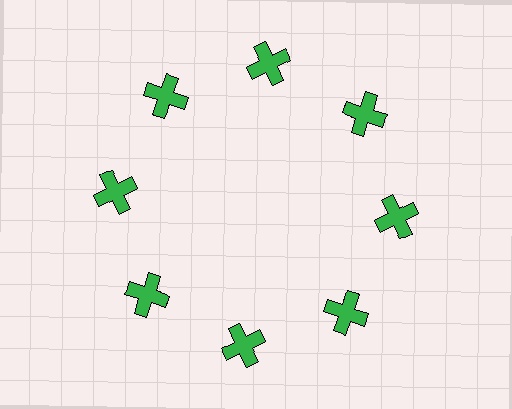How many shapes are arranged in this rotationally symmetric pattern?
There are 8 shapes, arranged in 8 groups of 1.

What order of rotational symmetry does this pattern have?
This pattern has 8-fold rotational symmetry.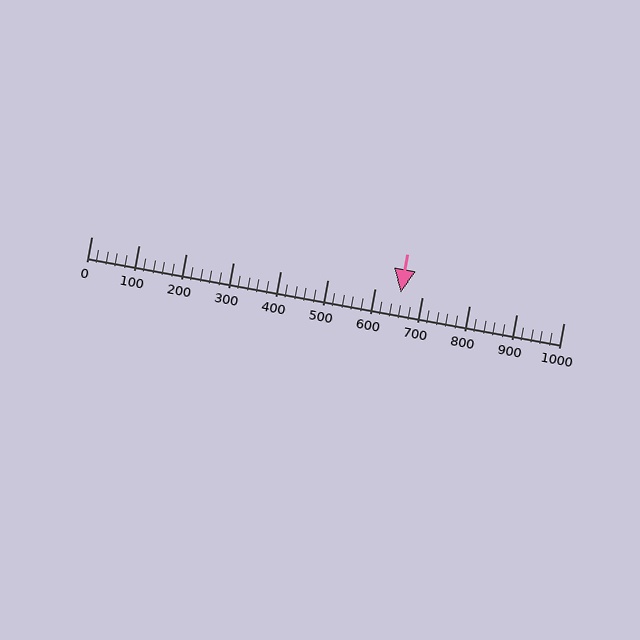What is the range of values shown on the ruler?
The ruler shows values from 0 to 1000.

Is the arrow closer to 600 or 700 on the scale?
The arrow is closer to 700.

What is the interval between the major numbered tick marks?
The major tick marks are spaced 100 units apart.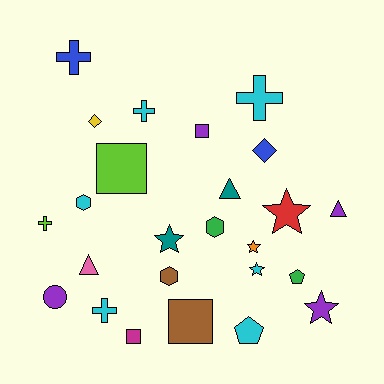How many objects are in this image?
There are 25 objects.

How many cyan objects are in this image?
There are 6 cyan objects.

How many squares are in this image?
There are 4 squares.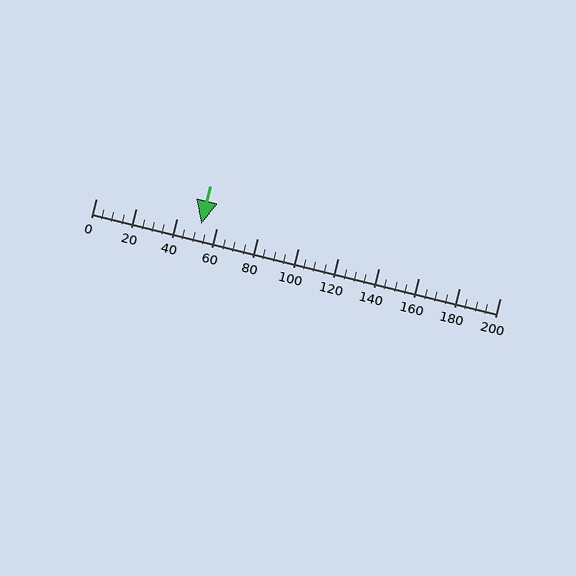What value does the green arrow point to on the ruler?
The green arrow points to approximately 52.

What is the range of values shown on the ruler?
The ruler shows values from 0 to 200.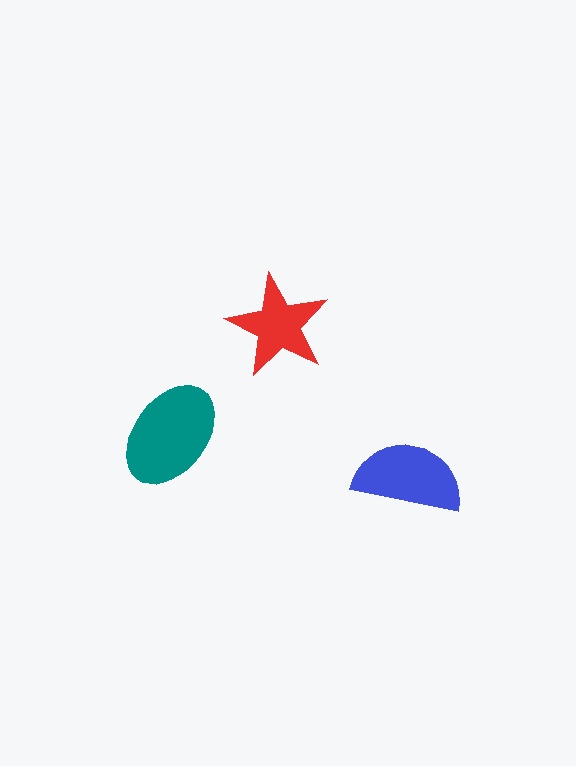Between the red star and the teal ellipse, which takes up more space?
The teal ellipse.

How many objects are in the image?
There are 3 objects in the image.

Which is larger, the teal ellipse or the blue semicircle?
The teal ellipse.